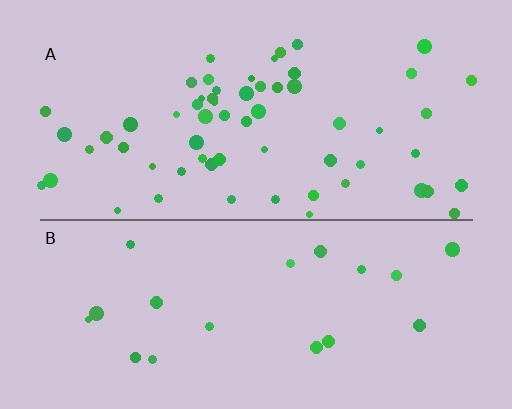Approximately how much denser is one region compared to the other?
Approximately 3.2× — region A over region B.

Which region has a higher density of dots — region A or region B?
A (the top).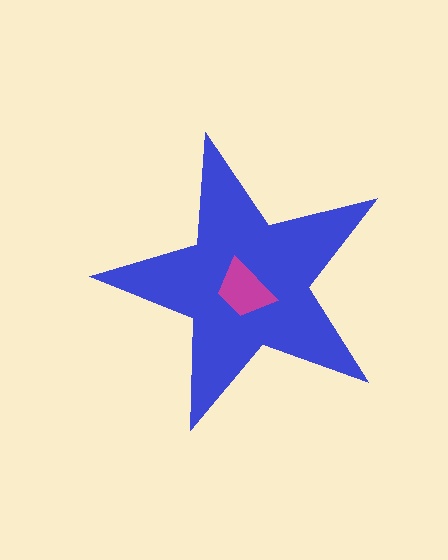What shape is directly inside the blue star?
The magenta trapezoid.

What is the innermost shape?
The magenta trapezoid.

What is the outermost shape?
The blue star.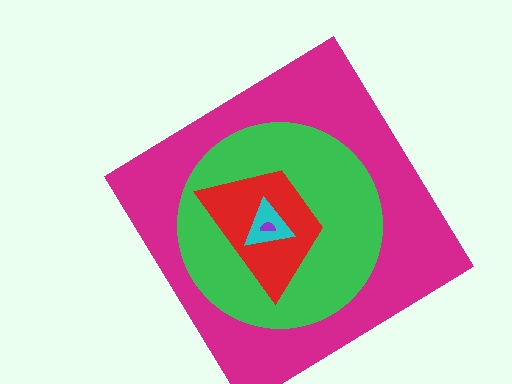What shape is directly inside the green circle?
The red trapezoid.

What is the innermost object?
The purple semicircle.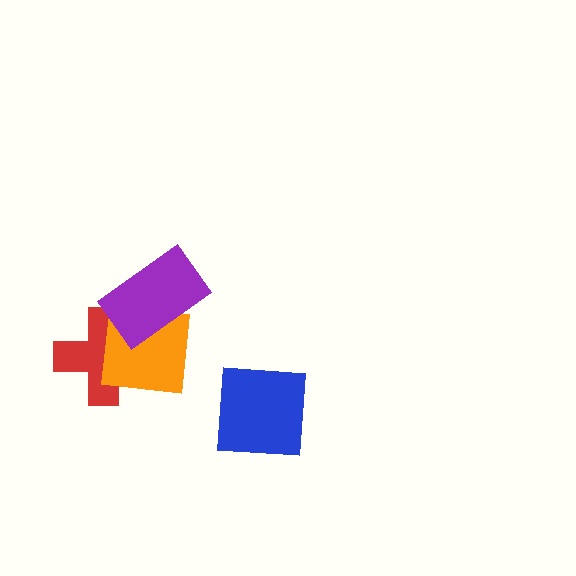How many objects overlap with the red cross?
2 objects overlap with the red cross.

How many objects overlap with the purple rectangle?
2 objects overlap with the purple rectangle.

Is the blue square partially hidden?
No, no other shape covers it.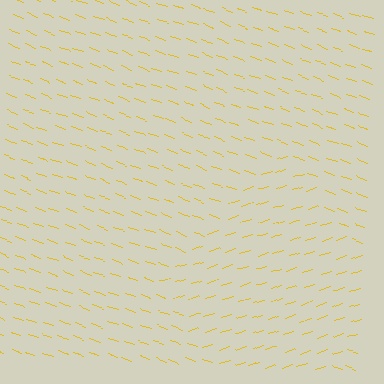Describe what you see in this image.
The image is filled with small yellow line segments. A diamond region in the image has lines oriented differently from the surrounding lines, creating a visible texture boundary.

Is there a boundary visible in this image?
Yes, there is a texture boundary formed by a change in line orientation.